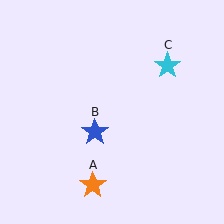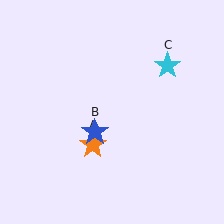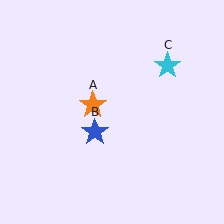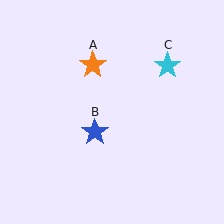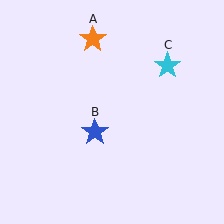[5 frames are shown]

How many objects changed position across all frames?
1 object changed position: orange star (object A).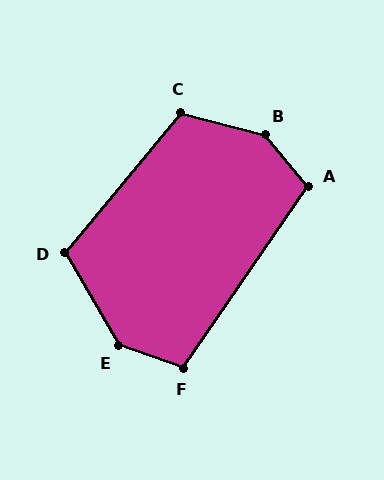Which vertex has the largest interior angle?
B, at approximately 145 degrees.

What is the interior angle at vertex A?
Approximately 106 degrees (obtuse).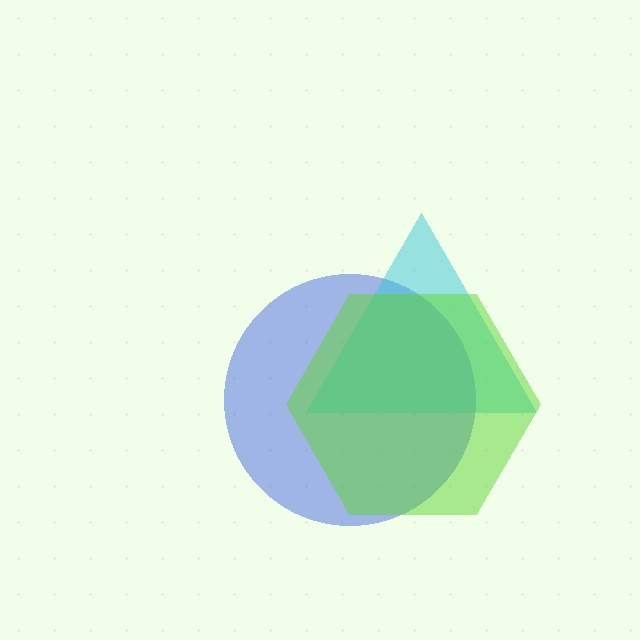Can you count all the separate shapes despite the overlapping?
Yes, there are 3 separate shapes.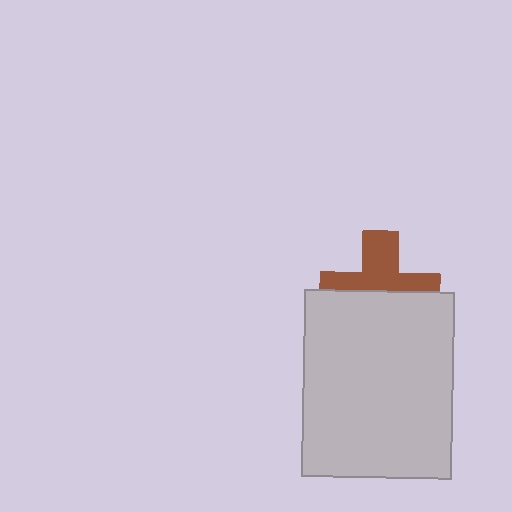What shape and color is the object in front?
The object in front is a light gray rectangle.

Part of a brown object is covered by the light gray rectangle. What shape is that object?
It is a cross.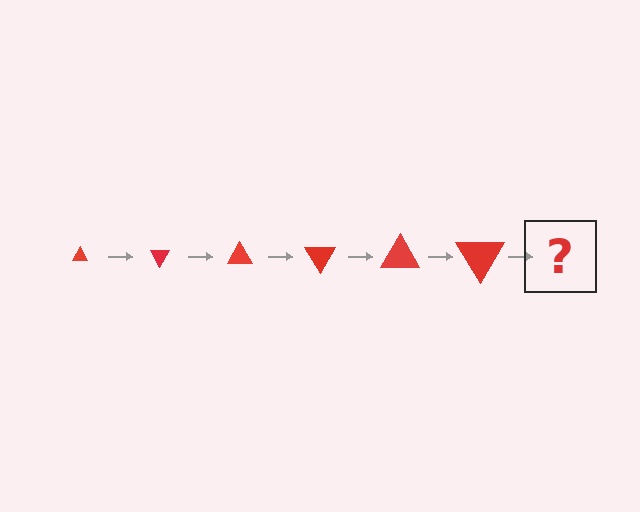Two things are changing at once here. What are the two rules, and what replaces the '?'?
The two rules are that the triangle grows larger each step and it rotates 60 degrees each step. The '?' should be a triangle, larger than the previous one and rotated 360 degrees from the start.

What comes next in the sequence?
The next element should be a triangle, larger than the previous one and rotated 360 degrees from the start.